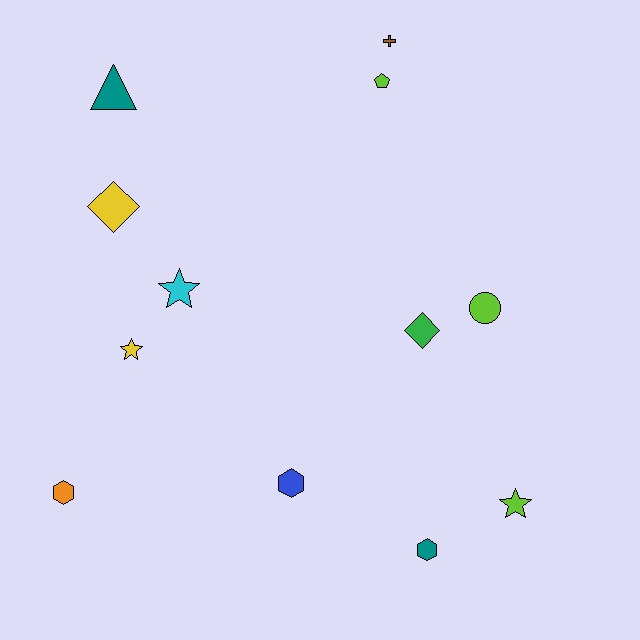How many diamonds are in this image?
There are 2 diamonds.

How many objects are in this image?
There are 12 objects.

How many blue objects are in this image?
There is 1 blue object.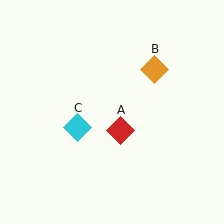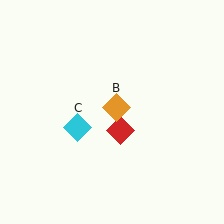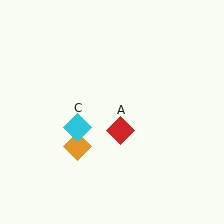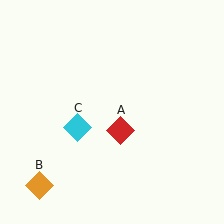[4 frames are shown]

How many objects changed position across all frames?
1 object changed position: orange diamond (object B).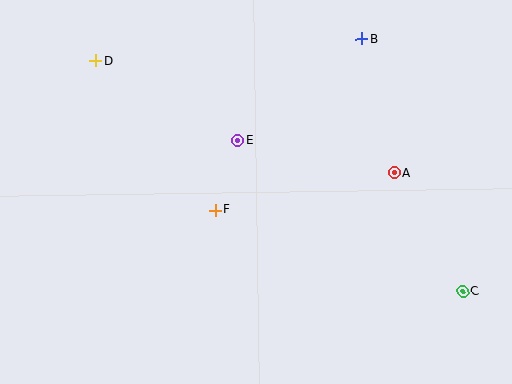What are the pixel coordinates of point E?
Point E is at (238, 141).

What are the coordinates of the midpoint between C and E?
The midpoint between C and E is at (350, 216).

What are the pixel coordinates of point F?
Point F is at (216, 210).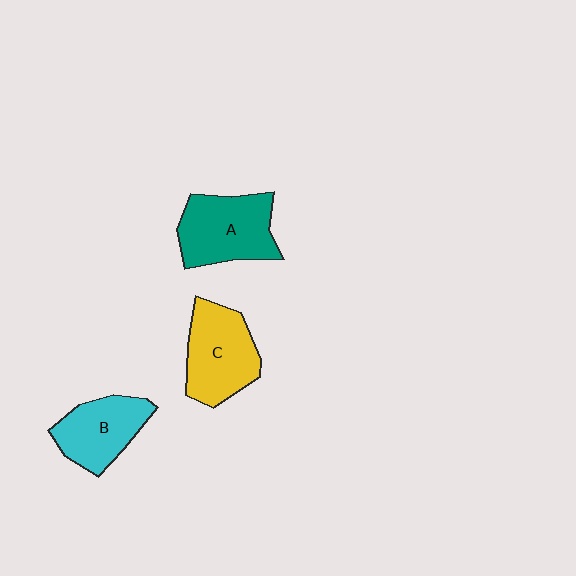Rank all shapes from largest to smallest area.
From largest to smallest: A (teal), C (yellow), B (cyan).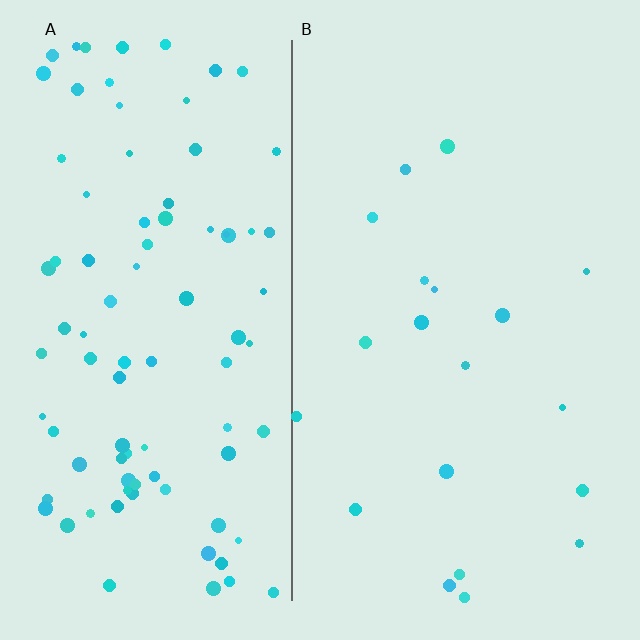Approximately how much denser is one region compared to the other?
Approximately 4.7× — region A over region B.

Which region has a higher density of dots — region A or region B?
A (the left).